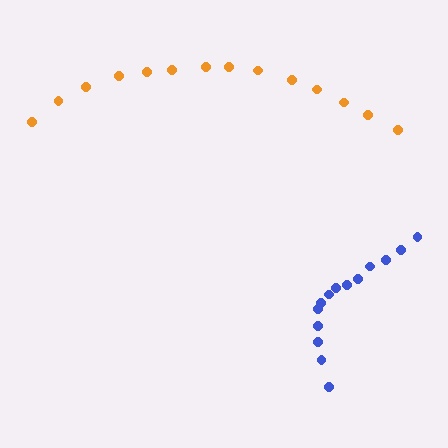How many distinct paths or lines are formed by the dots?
There are 2 distinct paths.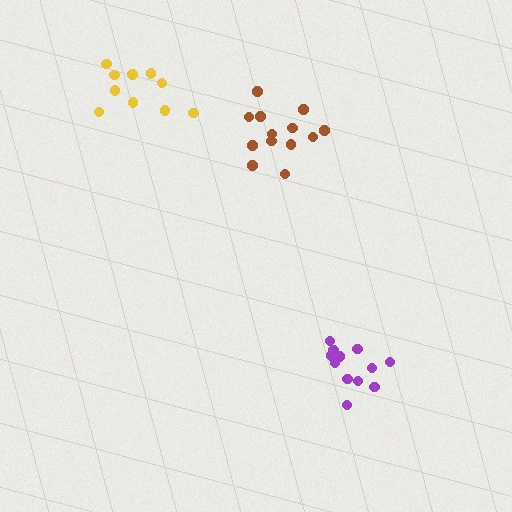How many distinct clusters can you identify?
There are 3 distinct clusters.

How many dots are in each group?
Group 1: 13 dots, Group 2: 12 dots, Group 3: 10 dots (35 total).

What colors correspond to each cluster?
The clusters are colored: brown, purple, yellow.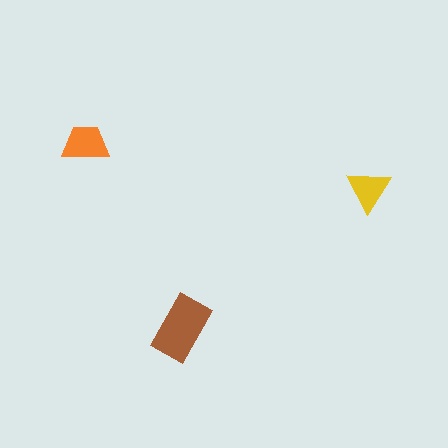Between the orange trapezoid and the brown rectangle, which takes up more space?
The brown rectangle.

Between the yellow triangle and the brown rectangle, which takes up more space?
The brown rectangle.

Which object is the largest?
The brown rectangle.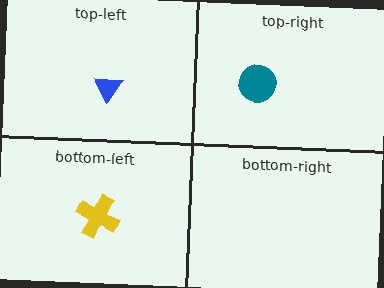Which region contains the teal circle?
The top-right region.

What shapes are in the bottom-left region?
The yellow cross.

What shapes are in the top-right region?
The teal circle.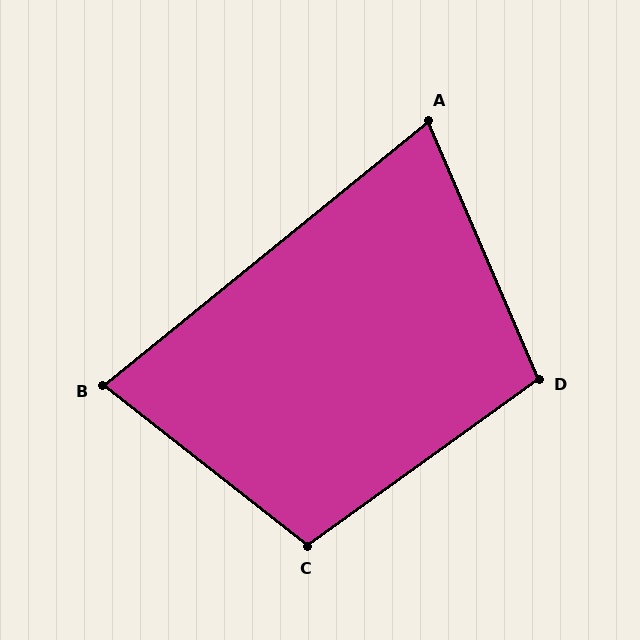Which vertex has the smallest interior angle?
A, at approximately 74 degrees.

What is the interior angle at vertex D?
Approximately 103 degrees (obtuse).